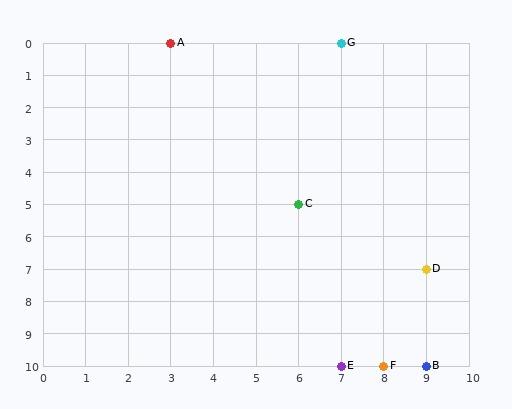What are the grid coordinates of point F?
Point F is at grid coordinates (8, 10).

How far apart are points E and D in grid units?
Points E and D are 2 columns and 3 rows apart (about 3.6 grid units diagonally).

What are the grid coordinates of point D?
Point D is at grid coordinates (9, 7).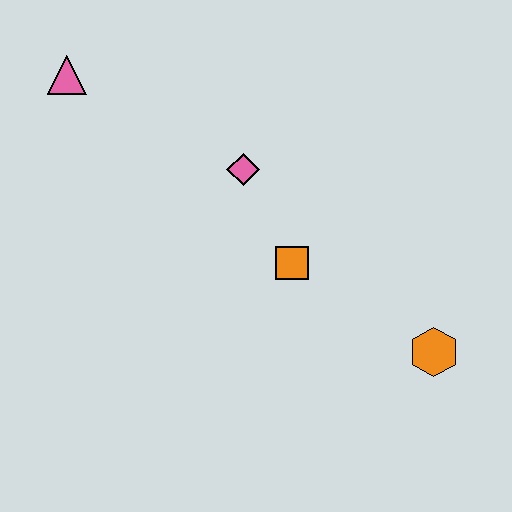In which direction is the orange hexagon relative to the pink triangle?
The orange hexagon is to the right of the pink triangle.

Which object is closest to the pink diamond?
The orange square is closest to the pink diamond.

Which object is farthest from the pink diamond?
The orange hexagon is farthest from the pink diamond.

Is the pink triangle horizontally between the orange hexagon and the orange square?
No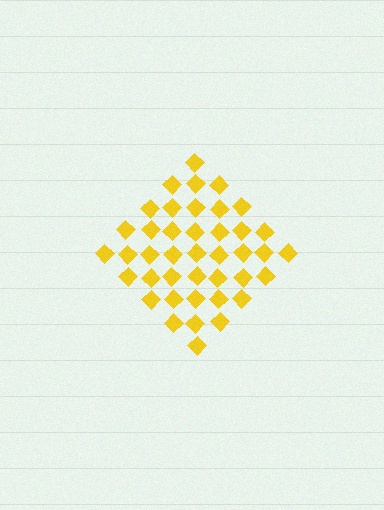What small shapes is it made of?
It is made of small diamonds.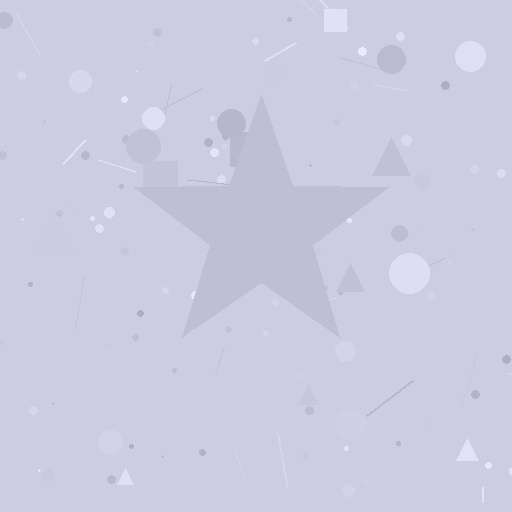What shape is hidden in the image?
A star is hidden in the image.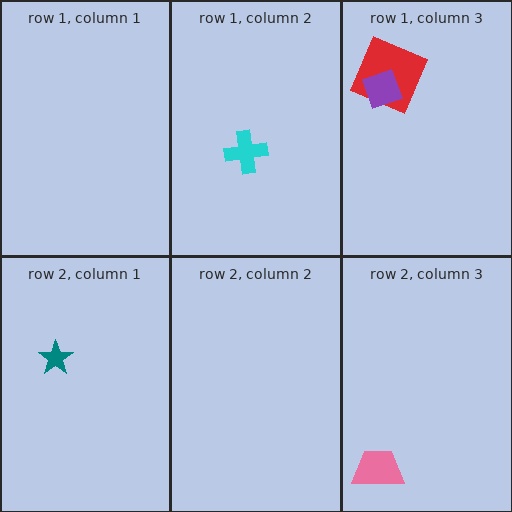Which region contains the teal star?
The row 2, column 1 region.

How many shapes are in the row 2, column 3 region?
1.